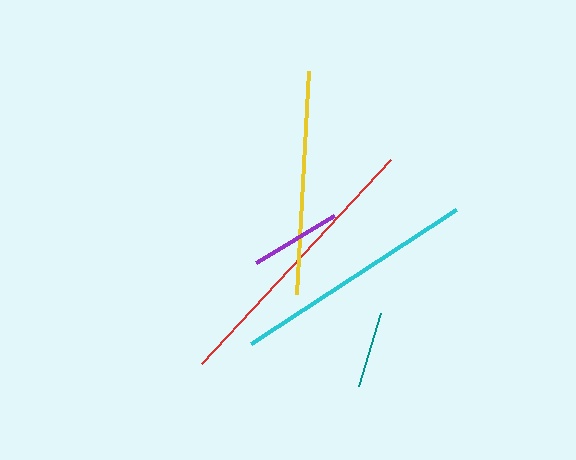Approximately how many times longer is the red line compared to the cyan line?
The red line is approximately 1.1 times the length of the cyan line.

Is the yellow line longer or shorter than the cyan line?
The cyan line is longer than the yellow line.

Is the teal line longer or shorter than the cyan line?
The cyan line is longer than the teal line.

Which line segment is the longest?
The red line is the longest at approximately 279 pixels.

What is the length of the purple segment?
The purple segment is approximately 91 pixels long.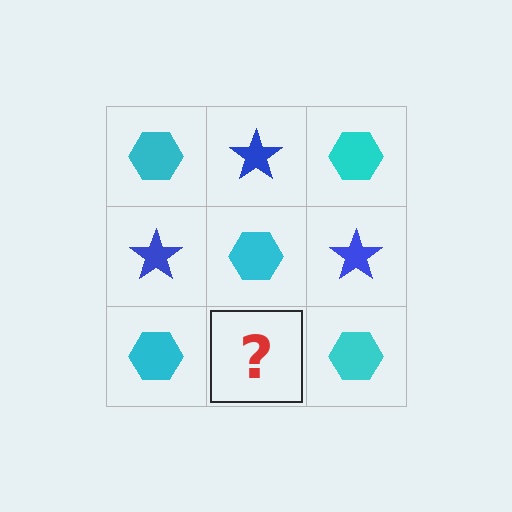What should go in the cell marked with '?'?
The missing cell should contain a blue star.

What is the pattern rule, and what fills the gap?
The rule is that it alternates cyan hexagon and blue star in a checkerboard pattern. The gap should be filled with a blue star.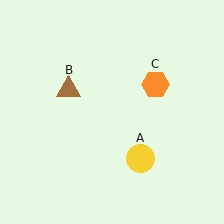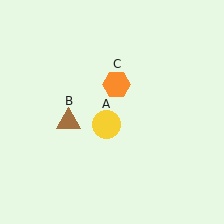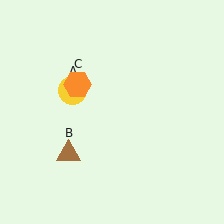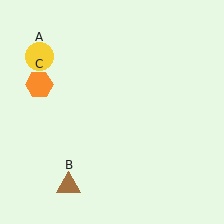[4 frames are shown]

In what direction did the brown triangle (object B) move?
The brown triangle (object B) moved down.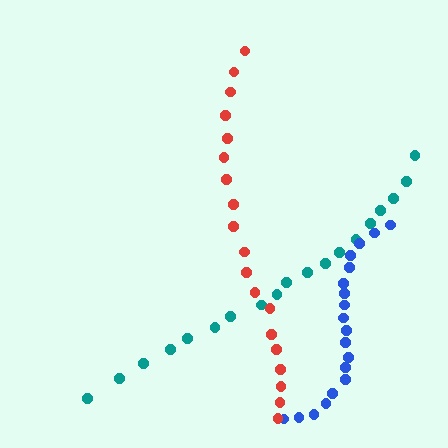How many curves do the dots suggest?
There are 3 distinct paths.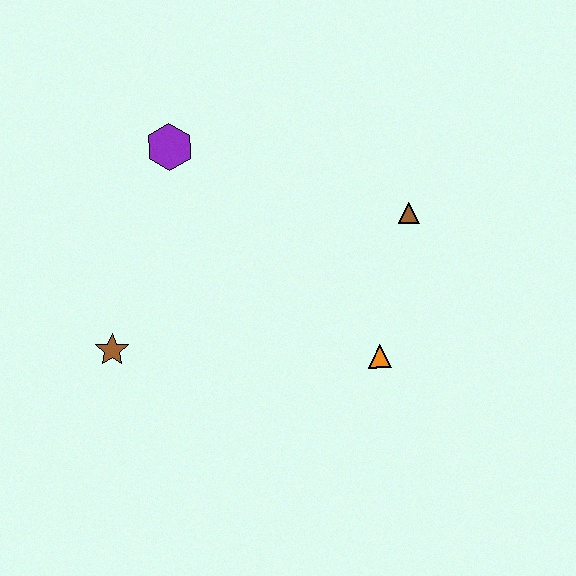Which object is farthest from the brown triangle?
The brown star is farthest from the brown triangle.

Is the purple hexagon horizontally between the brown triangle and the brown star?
Yes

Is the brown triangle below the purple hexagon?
Yes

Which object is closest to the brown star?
The purple hexagon is closest to the brown star.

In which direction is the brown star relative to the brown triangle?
The brown star is to the left of the brown triangle.